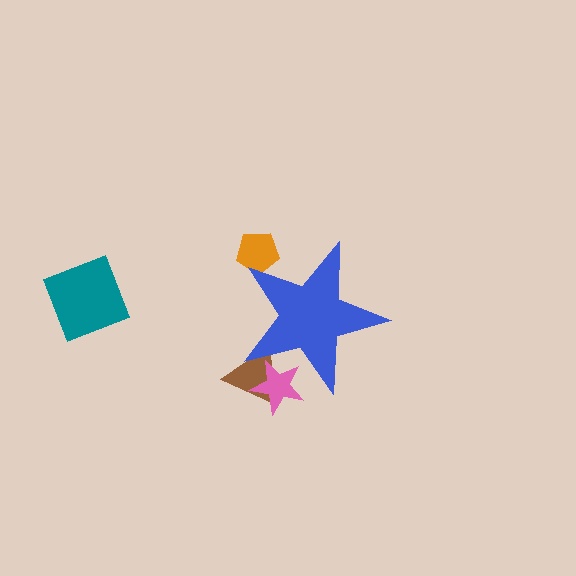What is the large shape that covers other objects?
A blue star.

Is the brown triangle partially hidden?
Yes, the brown triangle is partially hidden behind the blue star.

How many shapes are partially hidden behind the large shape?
3 shapes are partially hidden.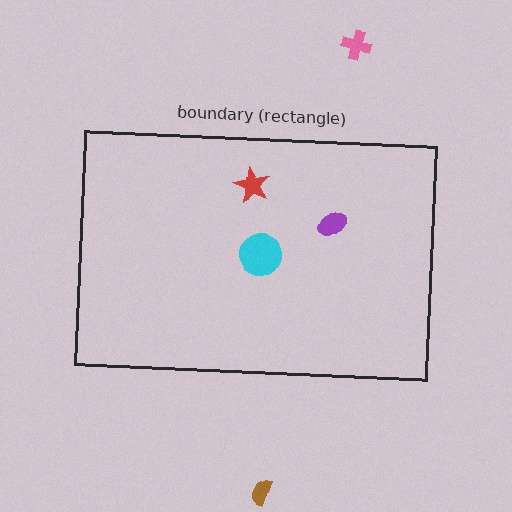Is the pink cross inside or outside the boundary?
Outside.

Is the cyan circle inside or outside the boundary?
Inside.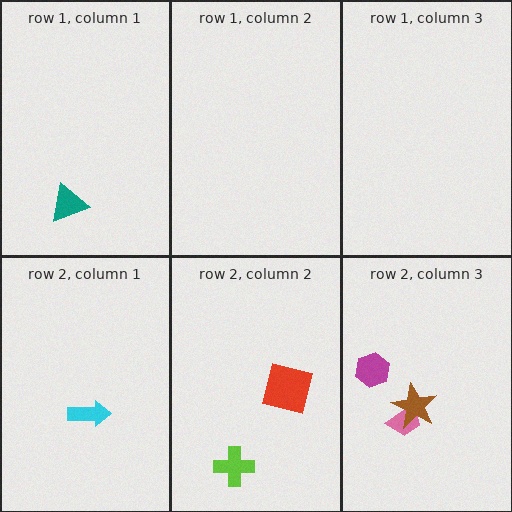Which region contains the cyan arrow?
The row 2, column 1 region.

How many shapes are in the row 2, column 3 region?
3.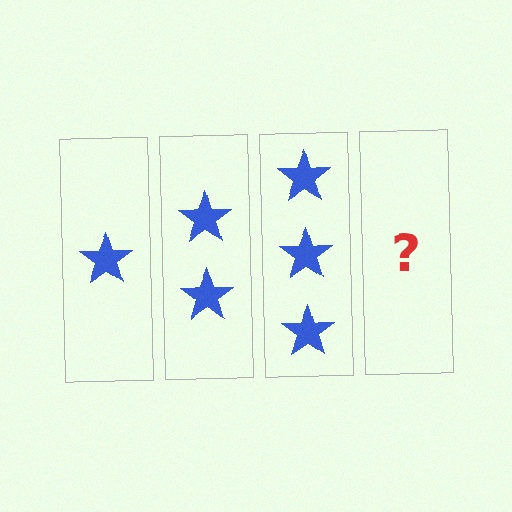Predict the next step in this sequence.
The next step is 4 stars.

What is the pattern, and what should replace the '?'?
The pattern is that each step adds one more star. The '?' should be 4 stars.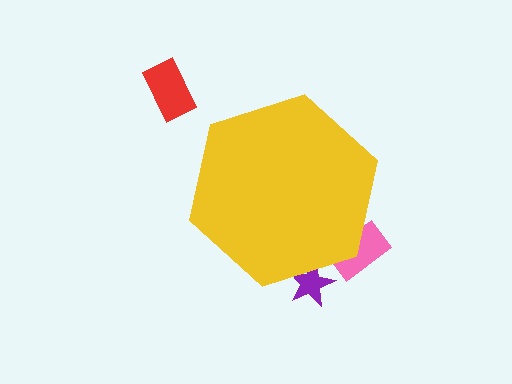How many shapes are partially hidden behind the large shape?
2 shapes are partially hidden.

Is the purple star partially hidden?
Yes, the purple star is partially hidden behind the yellow hexagon.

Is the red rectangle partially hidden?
No, the red rectangle is fully visible.